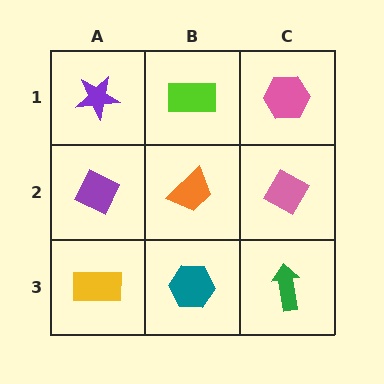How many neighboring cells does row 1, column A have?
2.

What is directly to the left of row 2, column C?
An orange trapezoid.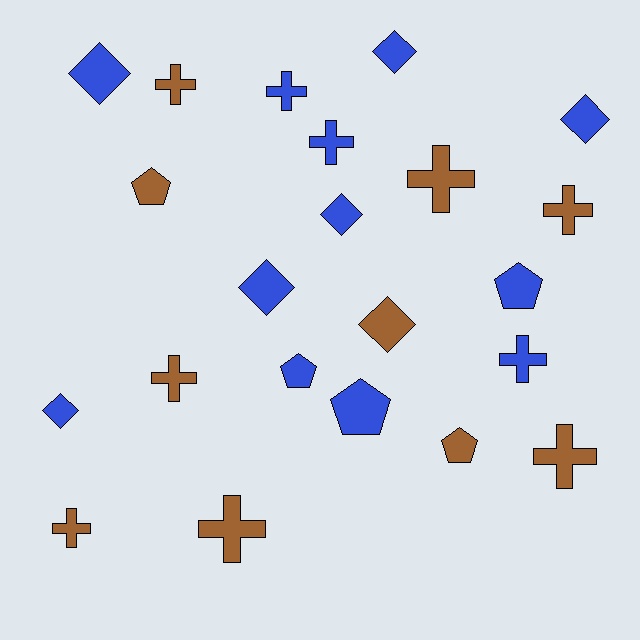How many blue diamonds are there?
There are 6 blue diamonds.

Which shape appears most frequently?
Cross, with 10 objects.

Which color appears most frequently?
Blue, with 12 objects.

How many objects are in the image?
There are 22 objects.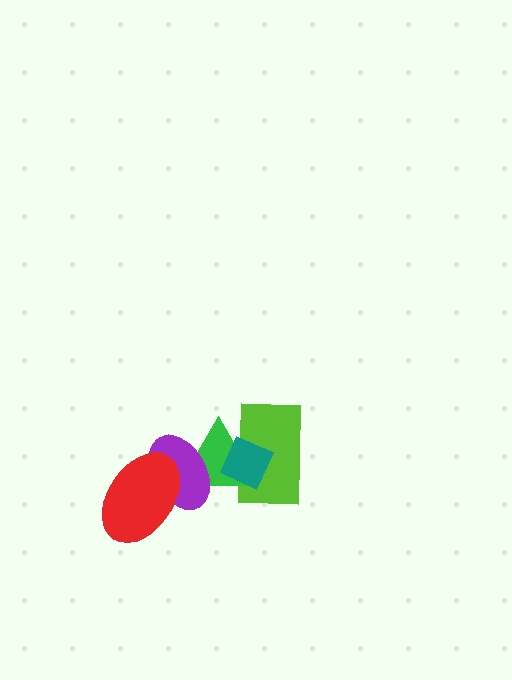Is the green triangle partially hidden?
Yes, it is partially covered by another shape.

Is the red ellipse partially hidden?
No, no other shape covers it.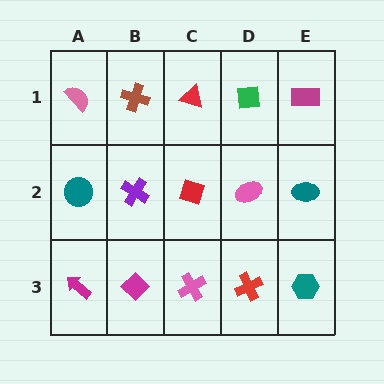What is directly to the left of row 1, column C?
A brown cross.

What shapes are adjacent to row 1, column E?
A teal ellipse (row 2, column E), a green square (row 1, column D).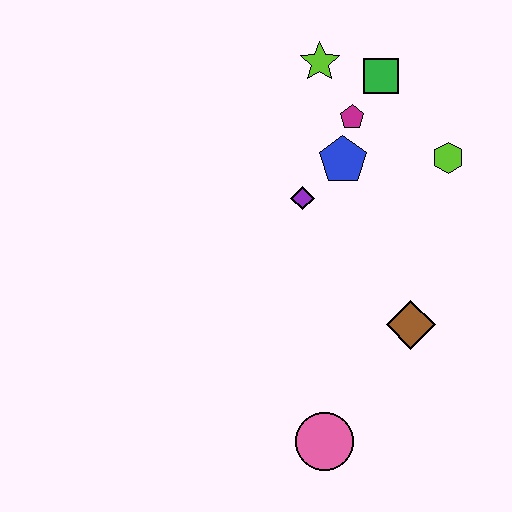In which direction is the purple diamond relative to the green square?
The purple diamond is below the green square.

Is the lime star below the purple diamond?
No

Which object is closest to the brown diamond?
The pink circle is closest to the brown diamond.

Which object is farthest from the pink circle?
The lime star is farthest from the pink circle.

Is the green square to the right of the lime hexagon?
No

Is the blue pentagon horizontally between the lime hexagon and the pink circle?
Yes